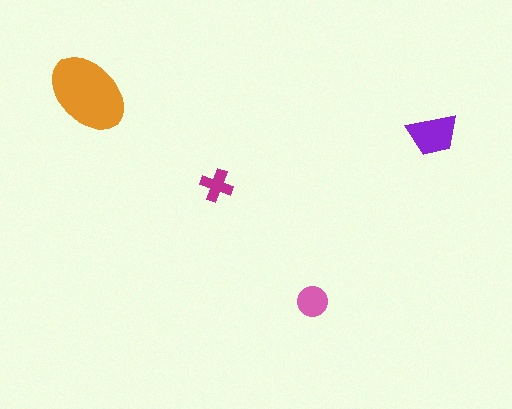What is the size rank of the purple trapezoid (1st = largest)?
2nd.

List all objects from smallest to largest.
The magenta cross, the pink circle, the purple trapezoid, the orange ellipse.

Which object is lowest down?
The pink circle is bottommost.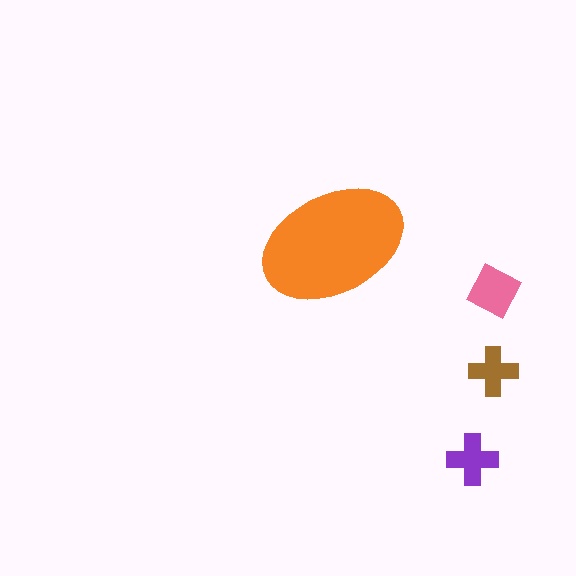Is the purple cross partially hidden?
No, the purple cross is fully visible.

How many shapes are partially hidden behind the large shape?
0 shapes are partially hidden.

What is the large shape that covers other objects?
An orange ellipse.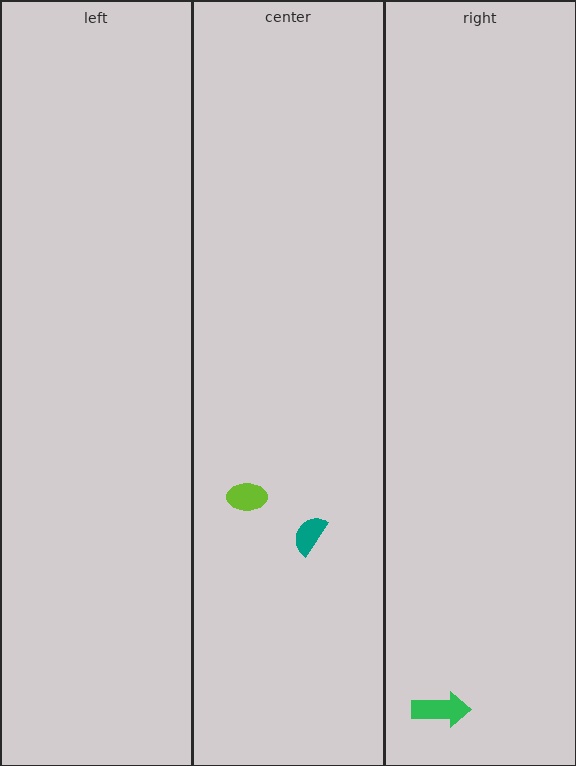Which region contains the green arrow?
The right region.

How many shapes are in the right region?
1.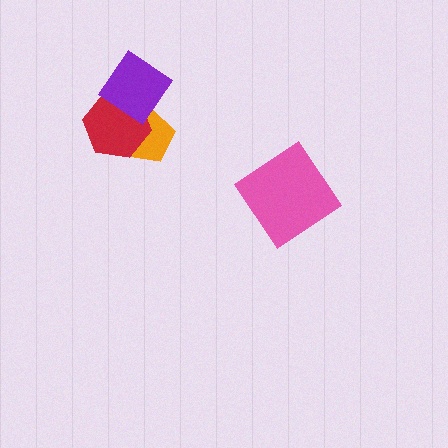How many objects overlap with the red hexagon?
2 objects overlap with the red hexagon.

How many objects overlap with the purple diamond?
2 objects overlap with the purple diamond.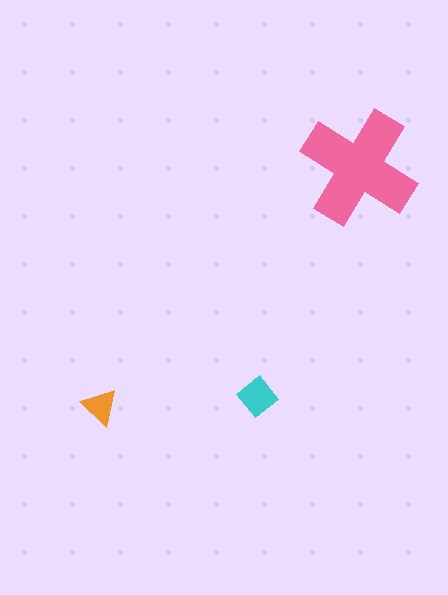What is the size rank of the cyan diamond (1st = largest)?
2nd.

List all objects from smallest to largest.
The orange triangle, the cyan diamond, the pink cross.